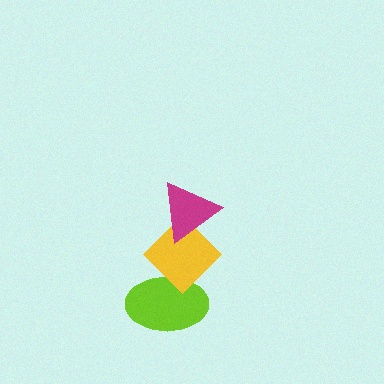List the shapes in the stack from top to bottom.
From top to bottom: the magenta triangle, the yellow diamond, the lime ellipse.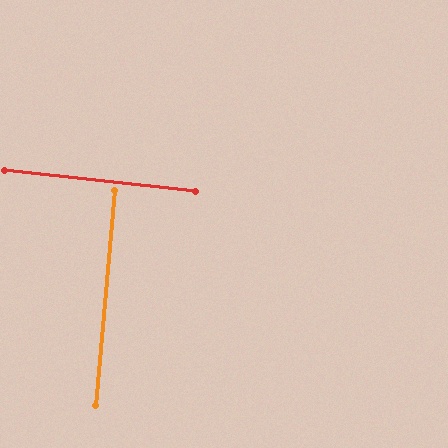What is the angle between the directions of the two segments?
Approximately 88 degrees.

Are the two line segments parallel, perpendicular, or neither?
Perpendicular — they meet at approximately 88°.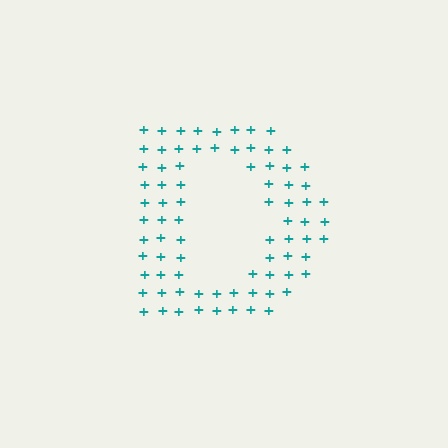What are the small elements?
The small elements are plus signs.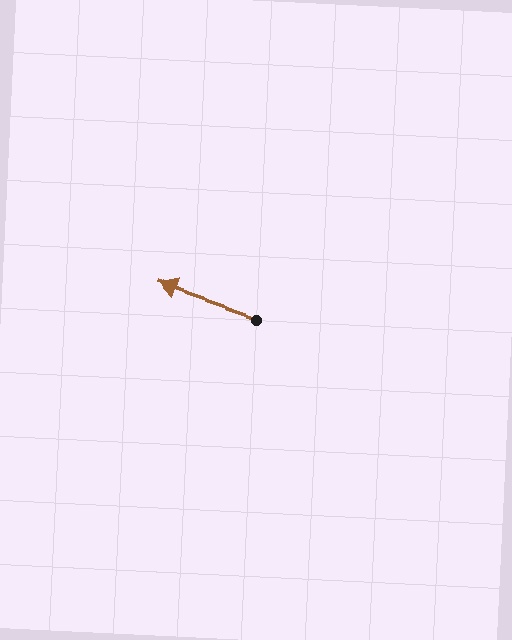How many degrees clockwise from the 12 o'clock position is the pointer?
Approximately 289 degrees.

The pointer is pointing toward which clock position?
Roughly 10 o'clock.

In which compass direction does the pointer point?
West.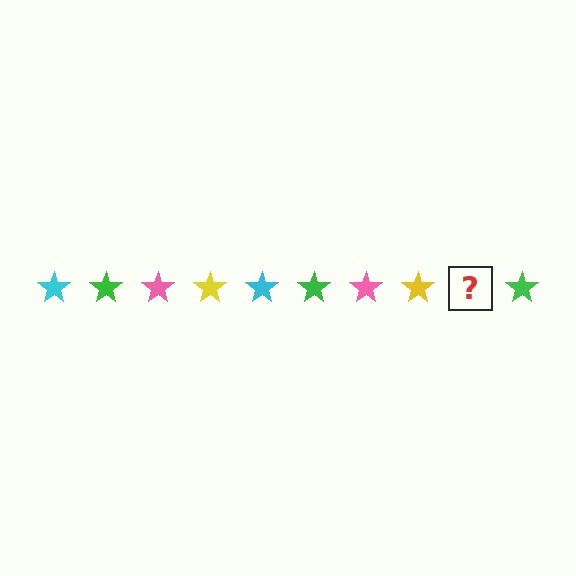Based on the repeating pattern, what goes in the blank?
The blank should be a cyan star.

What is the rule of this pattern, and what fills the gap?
The rule is that the pattern cycles through cyan, green, pink, yellow stars. The gap should be filled with a cyan star.